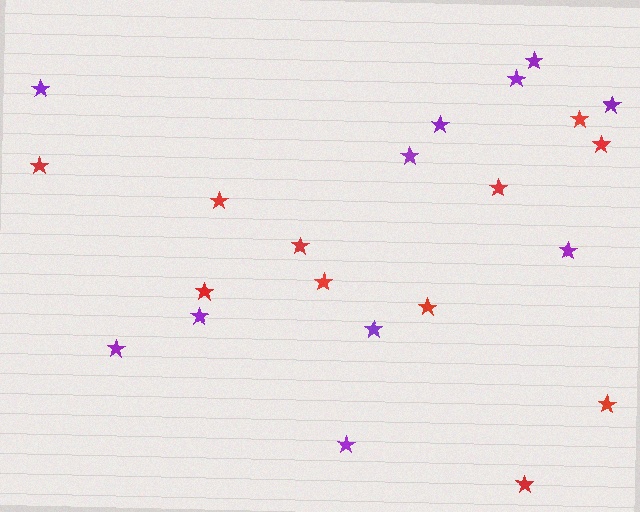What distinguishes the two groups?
There are 2 groups: one group of red stars (11) and one group of purple stars (11).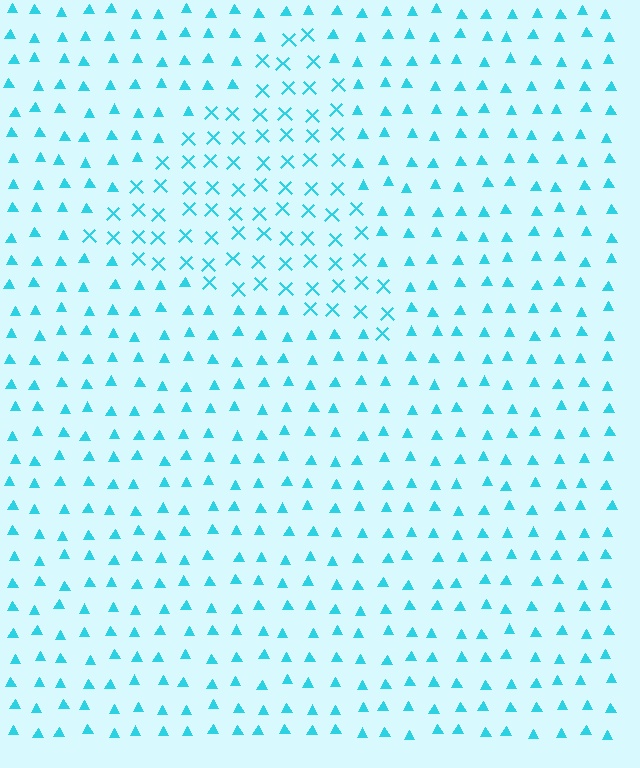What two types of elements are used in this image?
The image uses X marks inside the triangle region and triangles outside it.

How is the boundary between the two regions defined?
The boundary is defined by a change in element shape: X marks inside vs. triangles outside. All elements share the same color and spacing.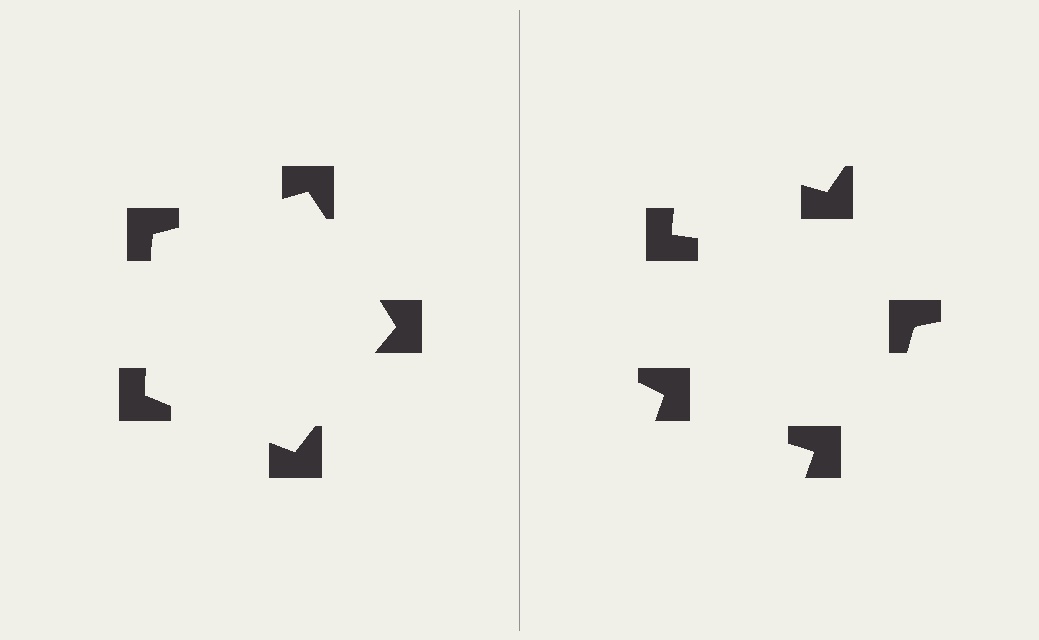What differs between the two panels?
The notched squares are positioned identically on both sides; only the wedge orientations differ. On the left they align to a pentagon; on the right they are misaligned.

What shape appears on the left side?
An illusory pentagon.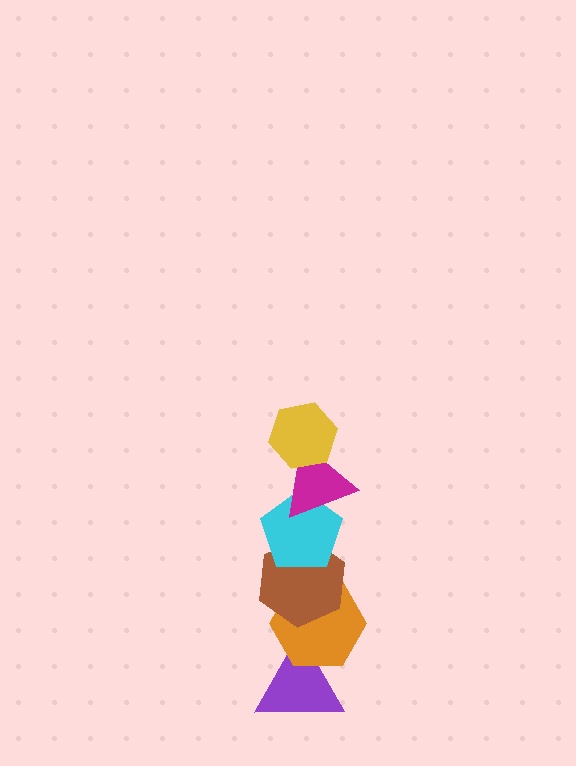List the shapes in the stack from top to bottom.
From top to bottom: the yellow hexagon, the magenta triangle, the cyan pentagon, the brown hexagon, the orange hexagon, the purple triangle.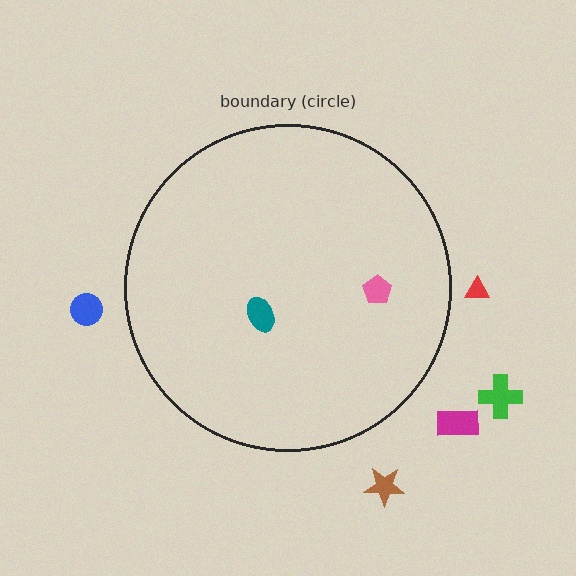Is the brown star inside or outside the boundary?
Outside.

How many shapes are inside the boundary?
2 inside, 5 outside.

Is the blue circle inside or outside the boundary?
Outside.